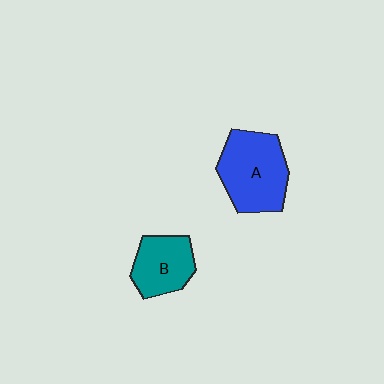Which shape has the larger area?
Shape A (blue).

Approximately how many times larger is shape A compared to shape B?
Approximately 1.5 times.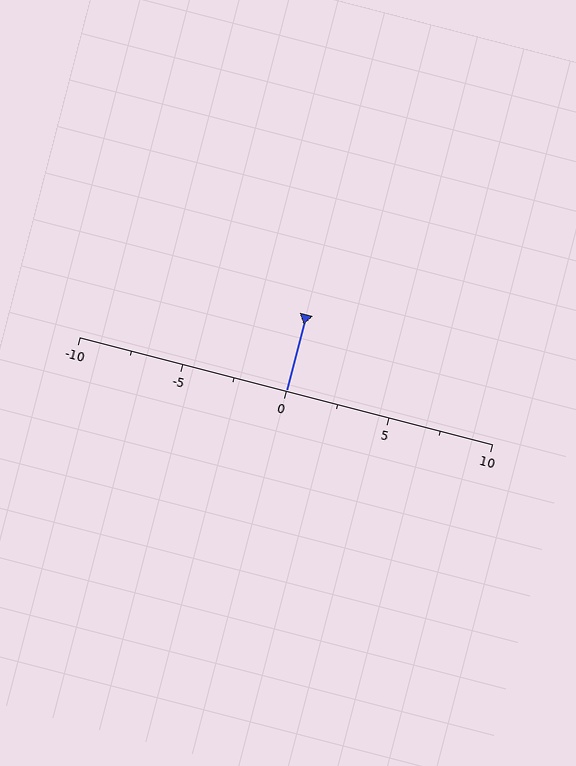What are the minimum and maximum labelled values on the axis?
The axis runs from -10 to 10.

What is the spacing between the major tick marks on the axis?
The major ticks are spaced 5 apart.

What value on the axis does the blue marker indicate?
The marker indicates approximately 0.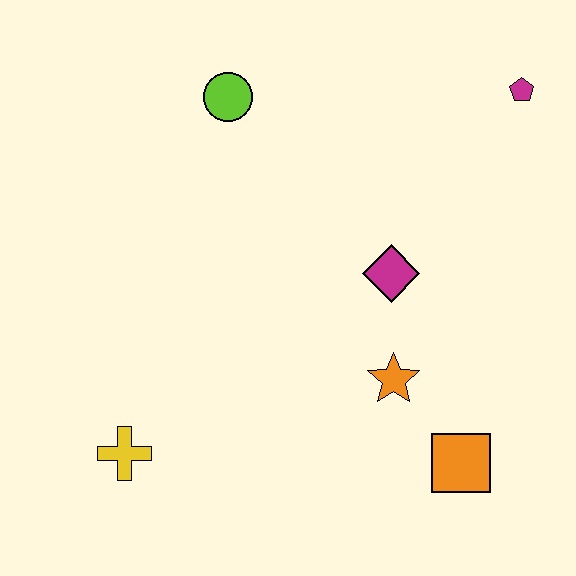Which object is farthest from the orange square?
The lime circle is farthest from the orange square.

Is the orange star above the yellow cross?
Yes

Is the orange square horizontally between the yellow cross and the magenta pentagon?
Yes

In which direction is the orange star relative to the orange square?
The orange star is above the orange square.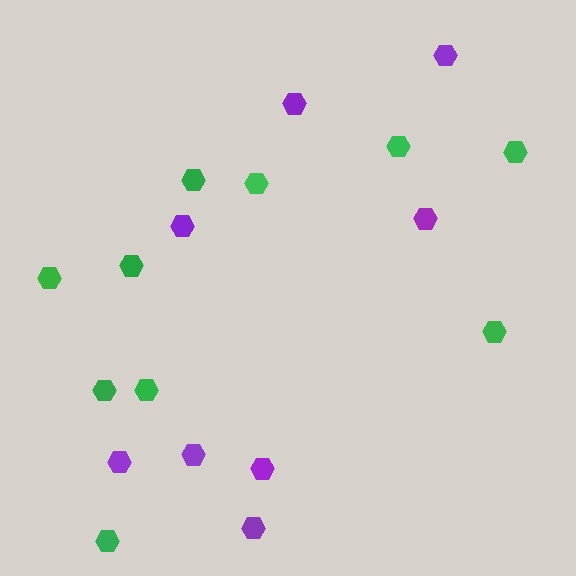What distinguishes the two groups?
There are 2 groups: one group of green hexagons (10) and one group of purple hexagons (8).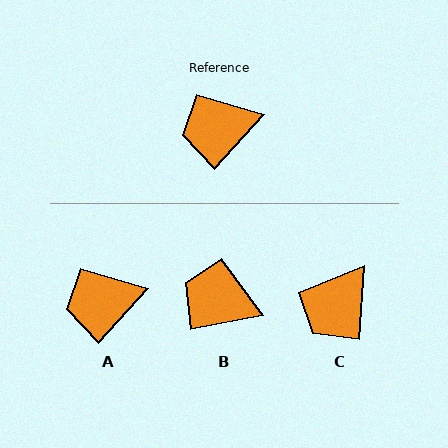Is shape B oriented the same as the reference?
No, it is off by about 37 degrees.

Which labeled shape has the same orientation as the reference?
A.